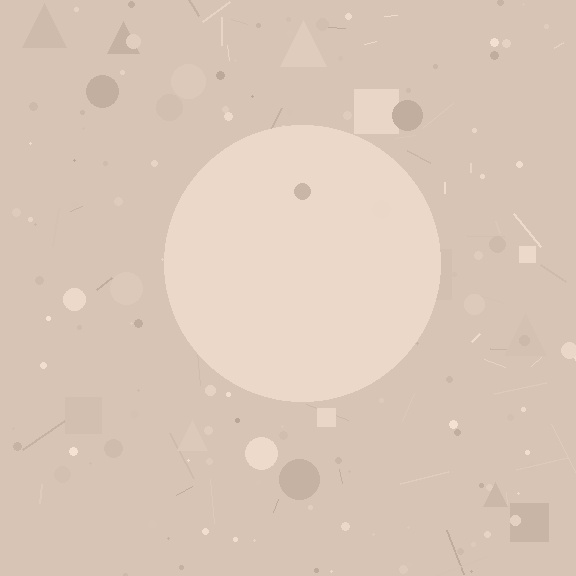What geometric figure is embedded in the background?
A circle is embedded in the background.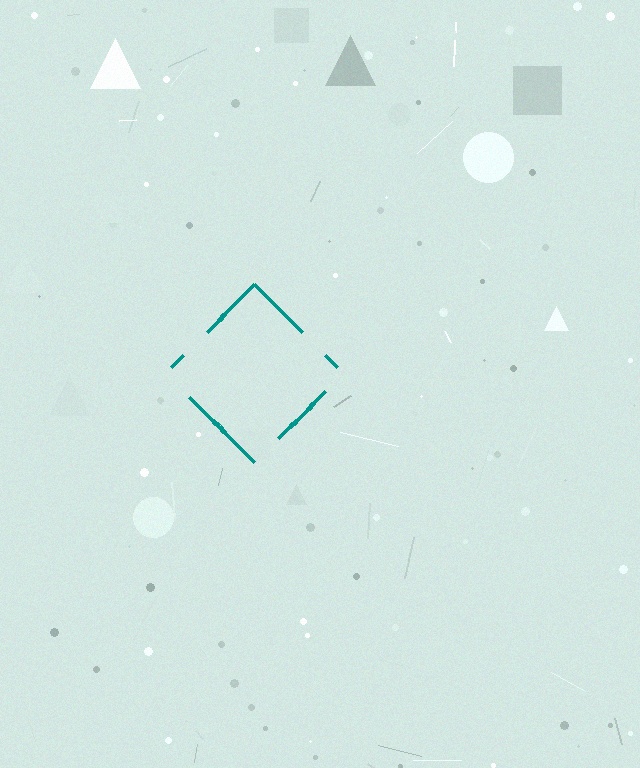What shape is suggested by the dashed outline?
The dashed outline suggests a diamond.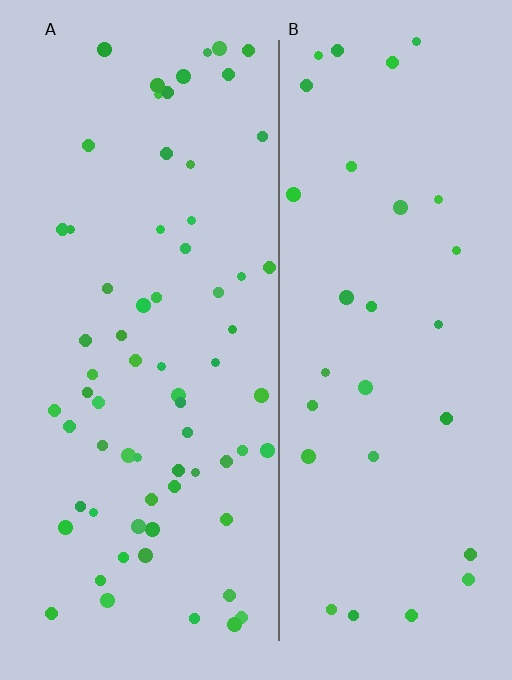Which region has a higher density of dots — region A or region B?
A (the left).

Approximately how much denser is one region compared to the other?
Approximately 2.2× — region A over region B.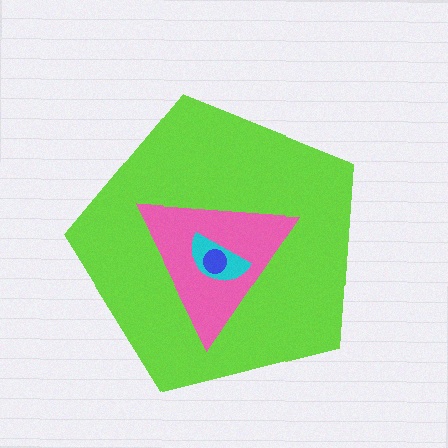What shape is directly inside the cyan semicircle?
The blue circle.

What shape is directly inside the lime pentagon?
The pink triangle.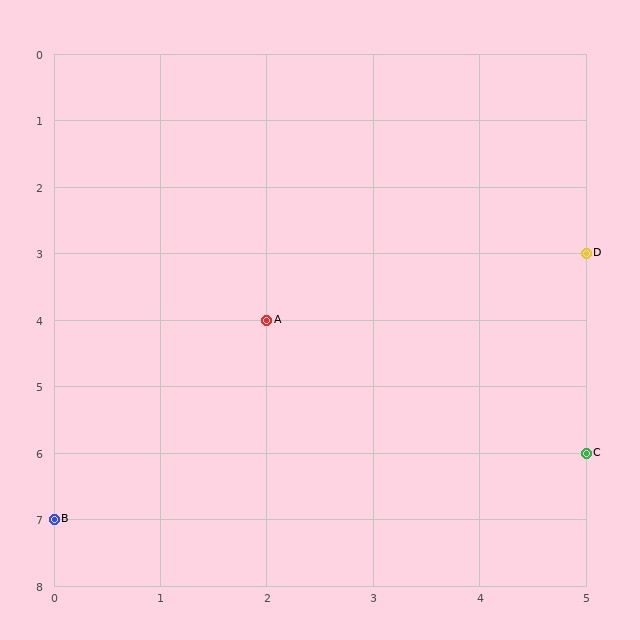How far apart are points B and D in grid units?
Points B and D are 5 columns and 4 rows apart (about 6.4 grid units diagonally).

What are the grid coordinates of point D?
Point D is at grid coordinates (5, 3).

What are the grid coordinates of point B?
Point B is at grid coordinates (0, 7).